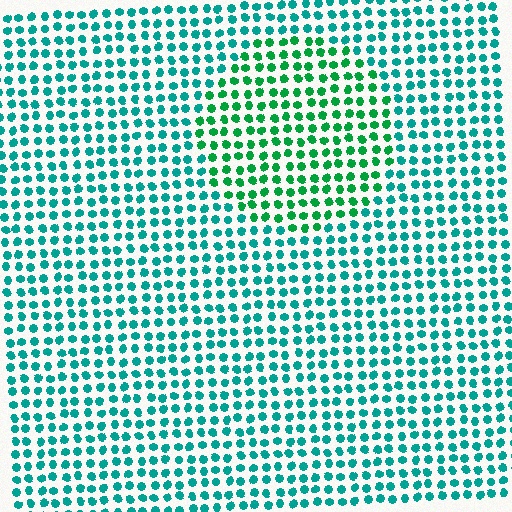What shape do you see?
I see a circle.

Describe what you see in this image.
The image is filled with small teal elements in a uniform arrangement. A circle-shaped region is visible where the elements are tinted to a slightly different hue, forming a subtle color boundary.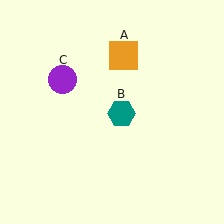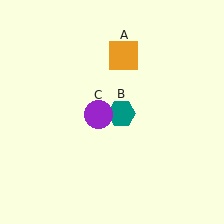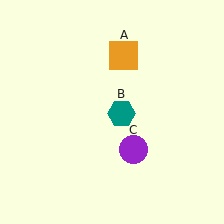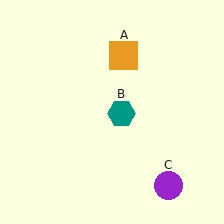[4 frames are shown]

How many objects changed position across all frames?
1 object changed position: purple circle (object C).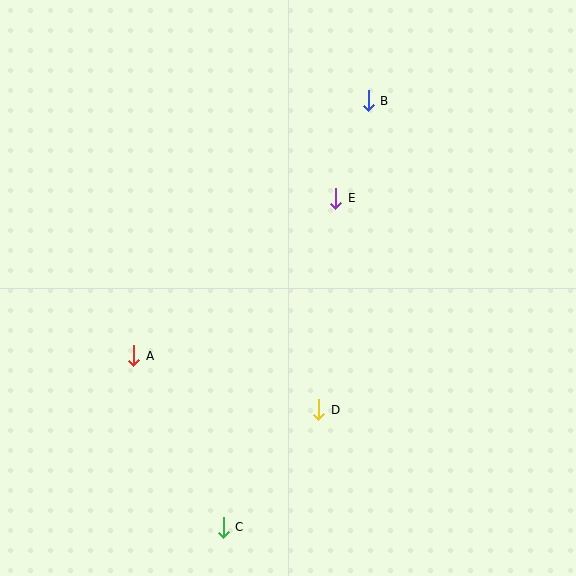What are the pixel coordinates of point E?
Point E is at (336, 198).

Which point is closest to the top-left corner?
Point A is closest to the top-left corner.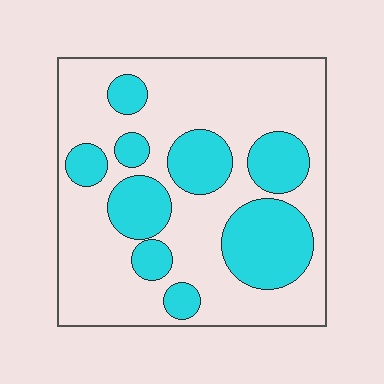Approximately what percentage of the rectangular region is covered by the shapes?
Approximately 30%.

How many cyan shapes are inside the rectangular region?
9.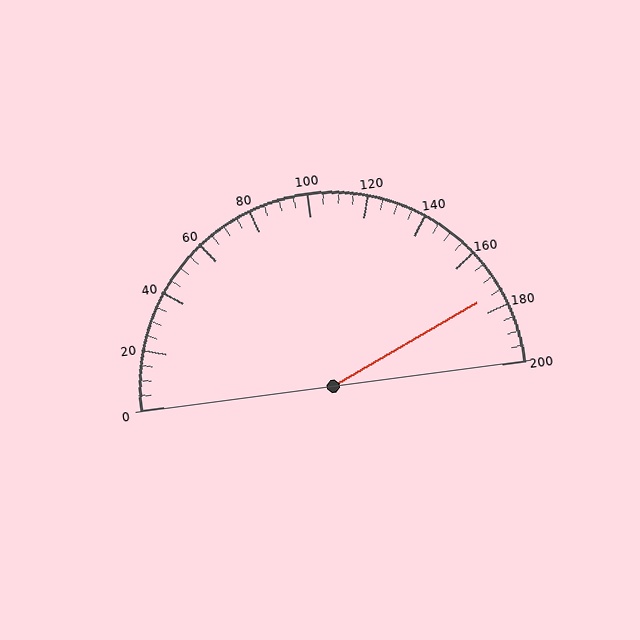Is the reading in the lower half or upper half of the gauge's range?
The reading is in the upper half of the range (0 to 200).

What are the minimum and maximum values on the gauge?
The gauge ranges from 0 to 200.